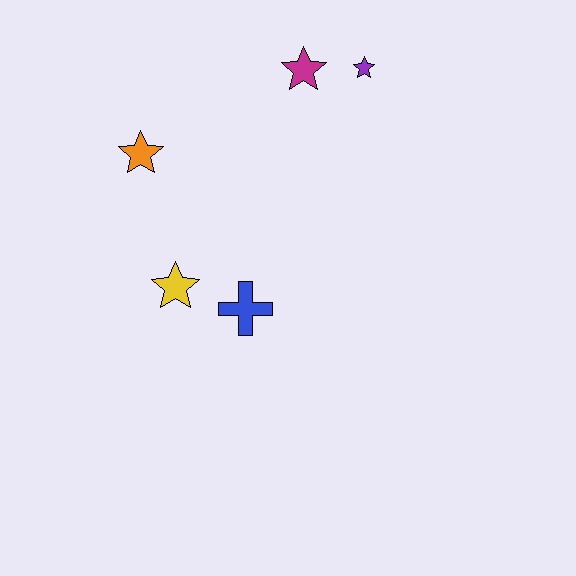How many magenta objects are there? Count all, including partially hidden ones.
There is 1 magenta object.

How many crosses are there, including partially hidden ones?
There is 1 cross.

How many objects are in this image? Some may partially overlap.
There are 5 objects.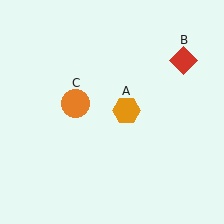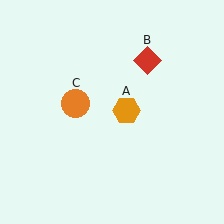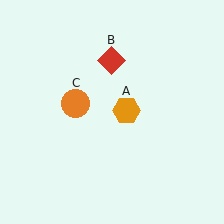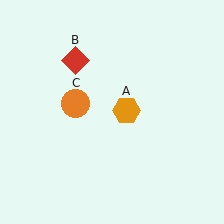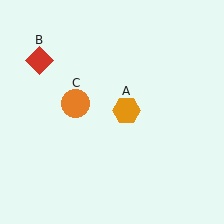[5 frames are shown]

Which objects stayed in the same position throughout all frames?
Orange hexagon (object A) and orange circle (object C) remained stationary.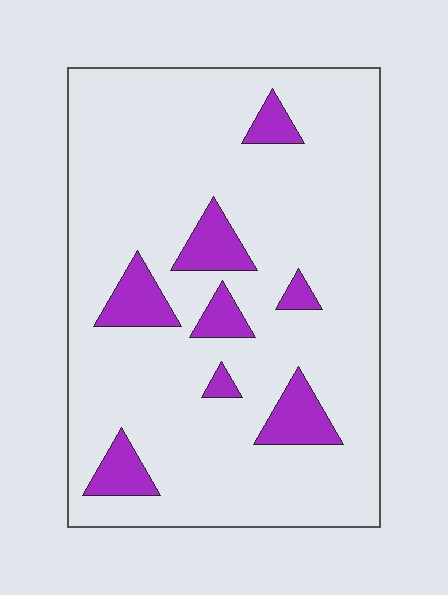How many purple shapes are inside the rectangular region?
8.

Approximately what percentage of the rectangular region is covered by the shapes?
Approximately 15%.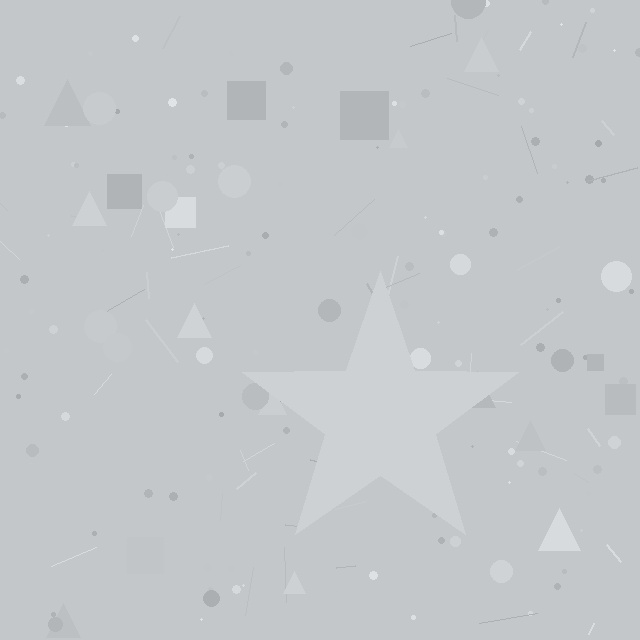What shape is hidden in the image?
A star is hidden in the image.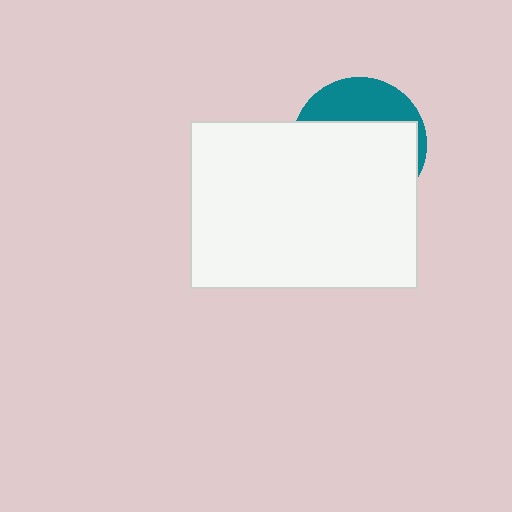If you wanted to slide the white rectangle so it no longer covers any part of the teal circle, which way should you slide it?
Slide it down — that is the most direct way to separate the two shapes.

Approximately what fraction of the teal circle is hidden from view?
Roughly 68% of the teal circle is hidden behind the white rectangle.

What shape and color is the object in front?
The object in front is a white rectangle.